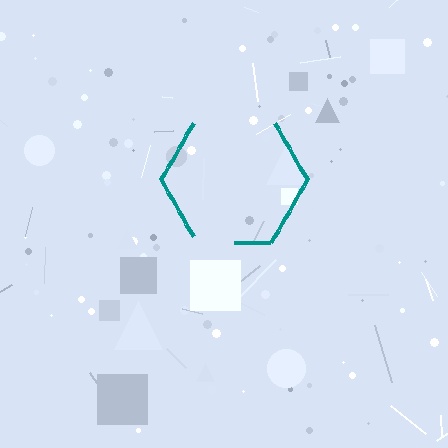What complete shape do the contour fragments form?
The contour fragments form a hexagon.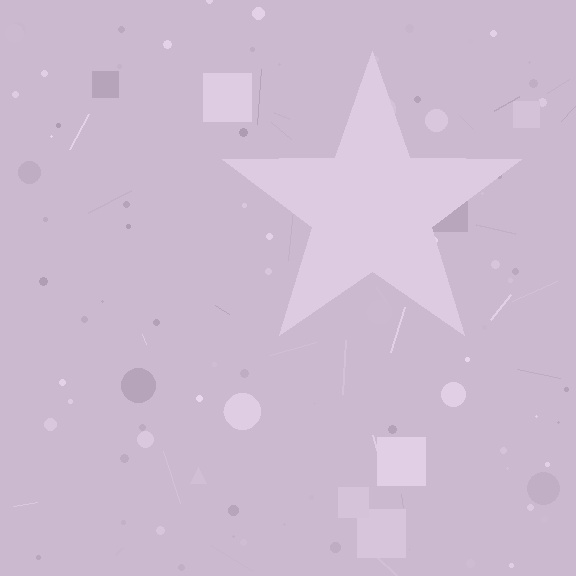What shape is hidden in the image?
A star is hidden in the image.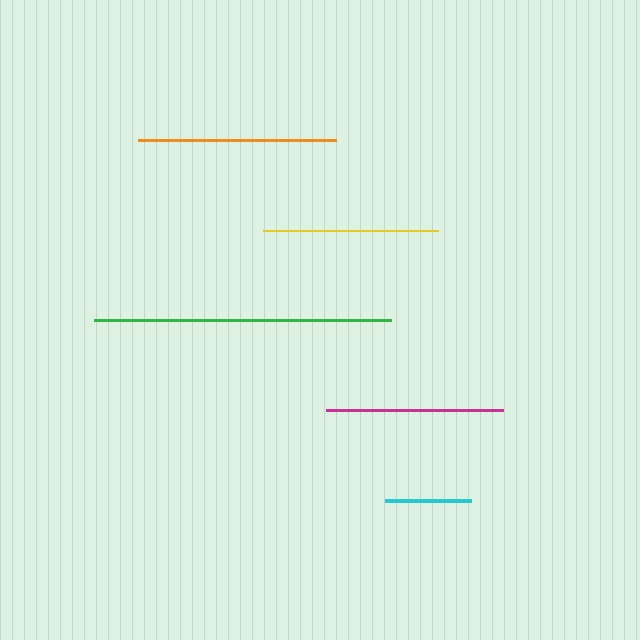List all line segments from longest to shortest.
From longest to shortest: green, orange, magenta, yellow, cyan.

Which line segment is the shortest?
The cyan line is the shortest at approximately 86 pixels.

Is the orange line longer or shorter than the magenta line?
The orange line is longer than the magenta line.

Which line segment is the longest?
The green line is the longest at approximately 296 pixels.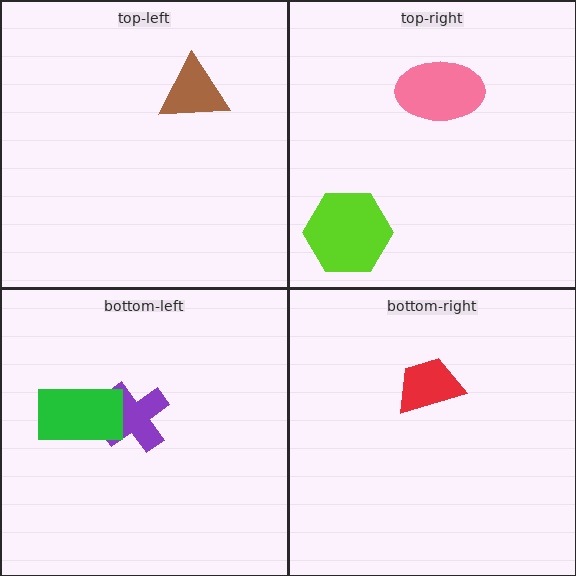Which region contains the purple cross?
The bottom-left region.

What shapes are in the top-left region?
The brown triangle.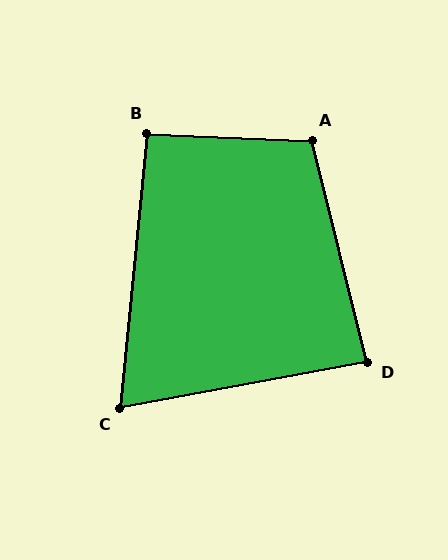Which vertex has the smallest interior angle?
C, at approximately 74 degrees.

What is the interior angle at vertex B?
Approximately 93 degrees (approximately right).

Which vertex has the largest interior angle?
A, at approximately 106 degrees.